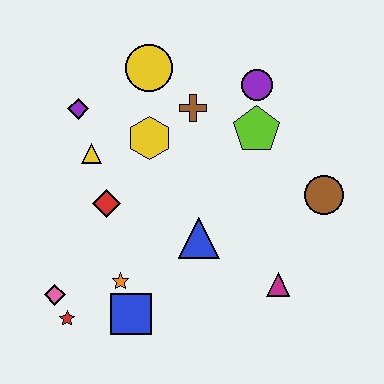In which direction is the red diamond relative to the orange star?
The red diamond is above the orange star.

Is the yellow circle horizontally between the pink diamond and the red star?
No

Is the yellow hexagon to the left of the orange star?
No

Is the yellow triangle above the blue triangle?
Yes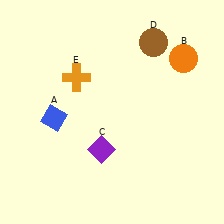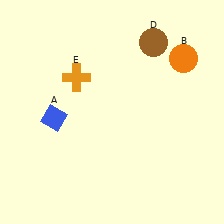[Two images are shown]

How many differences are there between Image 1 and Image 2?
There is 1 difference between the two images.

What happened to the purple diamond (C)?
The purple diamond (C) was removed in Image 2. It was in the bottom-left area of Image 1.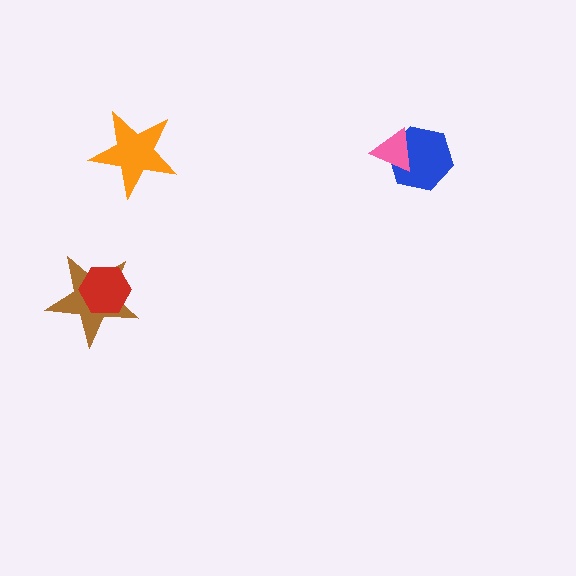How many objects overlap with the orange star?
0 objects overlap with the orange star.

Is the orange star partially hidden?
No, no other shape covers it.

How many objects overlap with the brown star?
1 object overlaps with the brown star.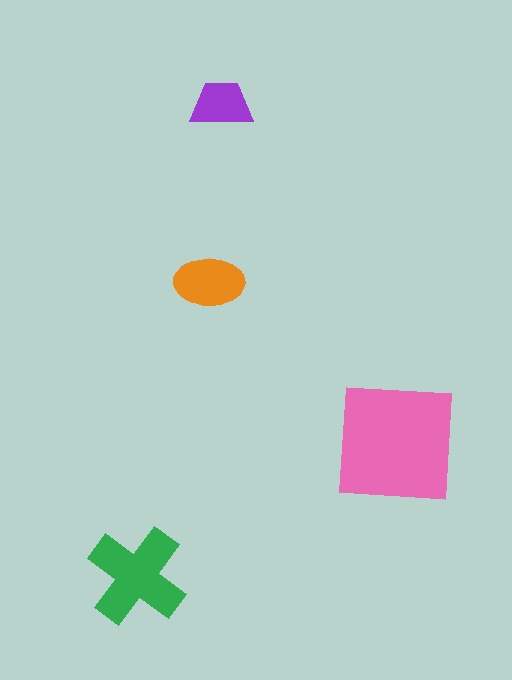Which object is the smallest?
The purple trapezoid.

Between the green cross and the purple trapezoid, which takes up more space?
The green cross.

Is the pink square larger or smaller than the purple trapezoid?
Larger.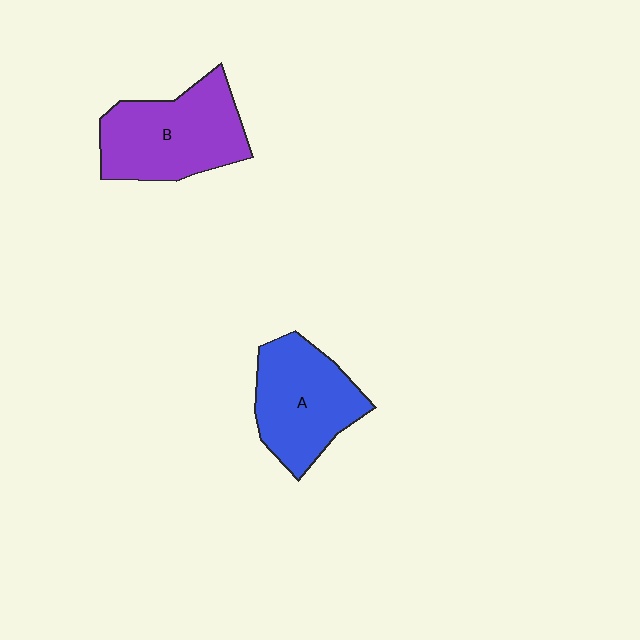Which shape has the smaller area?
Shape A (blue).